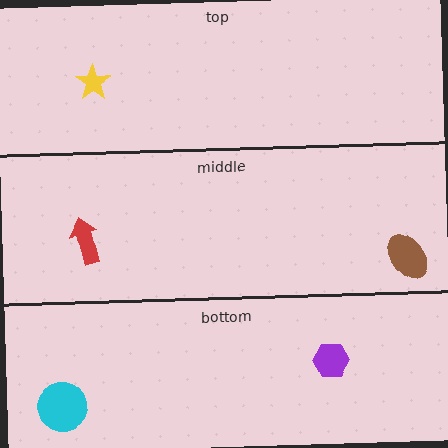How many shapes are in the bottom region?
2.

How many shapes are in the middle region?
2.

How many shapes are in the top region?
1.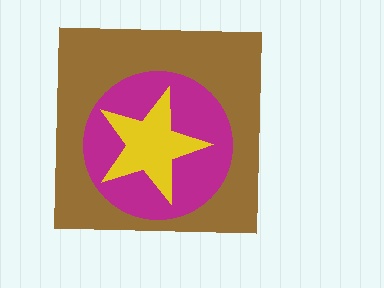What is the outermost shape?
The brown square.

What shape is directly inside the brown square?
The magenta circle.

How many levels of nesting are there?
3.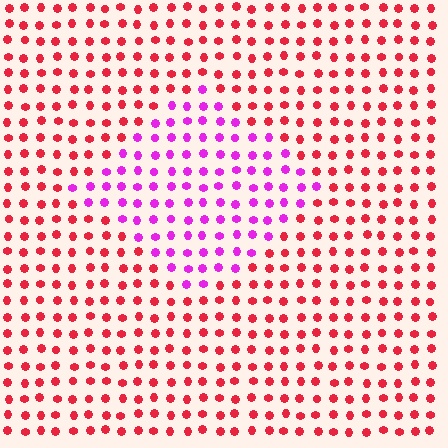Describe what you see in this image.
The image is filled with small red elements in a uniform arrangement. A diamond-shaped region is visible where the elements are tinted to a slightly different hue, forming a subtle color boundary.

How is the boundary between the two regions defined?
The boundary is defined purely by a slight shift in hue (about 53 degrees). Spacing, size, and orientation are identical on both sides.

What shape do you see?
I see a diamond.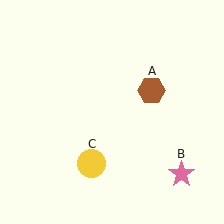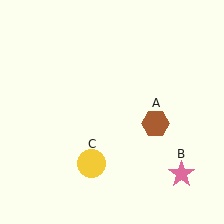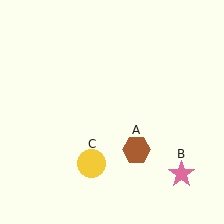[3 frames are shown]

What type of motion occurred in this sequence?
The brown hexagon (object A) rotated clockwise around the center of the scene.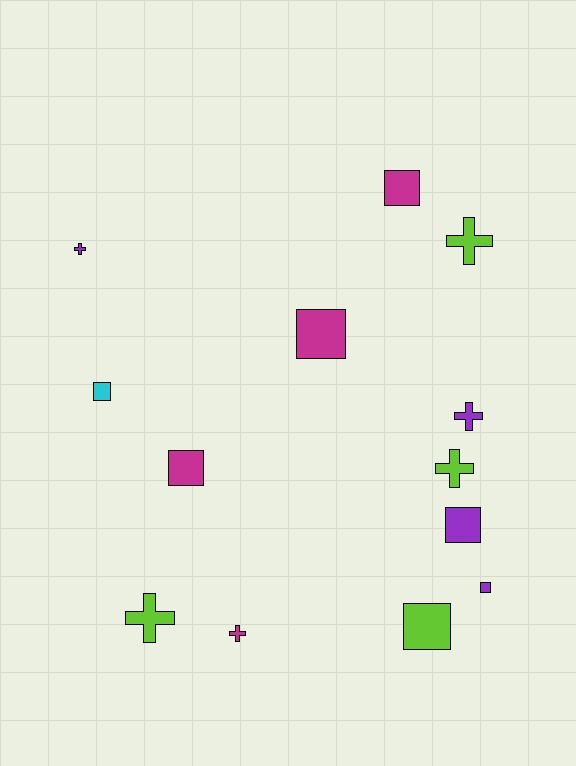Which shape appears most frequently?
Square, with 7 objects.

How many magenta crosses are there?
There is 1 magenta cross.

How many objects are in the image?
There are 13 objects.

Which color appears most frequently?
Lime, with 4 objects.